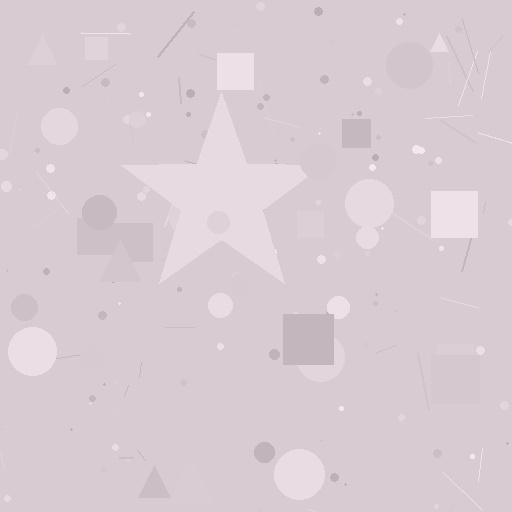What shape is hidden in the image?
A star is hidden in the image.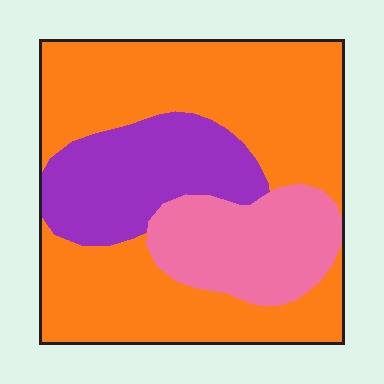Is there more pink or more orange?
Orange.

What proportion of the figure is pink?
Pink takes up about one fifth (1/5) of the figure.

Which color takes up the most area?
Orange, at roughly 60%.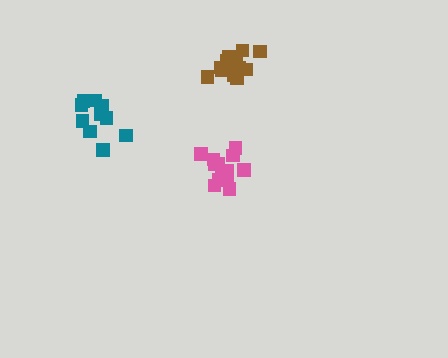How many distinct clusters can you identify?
There are 3 distinct clusters.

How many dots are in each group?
Group 1: 11 dots, Group 2: 13 dots, Group 3: 15 dots (39 total).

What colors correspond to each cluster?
The clusters are colored: teal, pink, brown.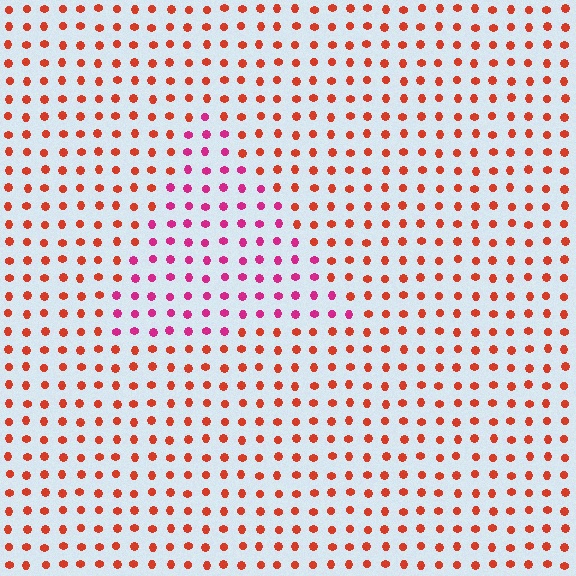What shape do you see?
I see a triangle.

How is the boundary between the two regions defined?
The boundary is defined purely by a slight shift in hue (about 42 degrees). Spacing, size, and orientation are identical on both sides.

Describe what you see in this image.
The image is filled with small red elements in a uniform arrangement. A triangle-shaped region is visible where the elements are tinted to a slightly different hue, forming a subtle color boundary.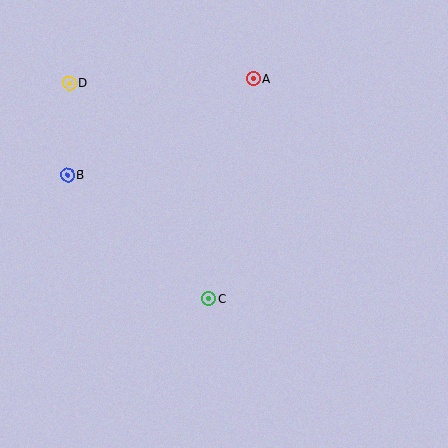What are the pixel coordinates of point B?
Point B is at (67, 175).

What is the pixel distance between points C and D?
The distance between C and D is 257 pixels.